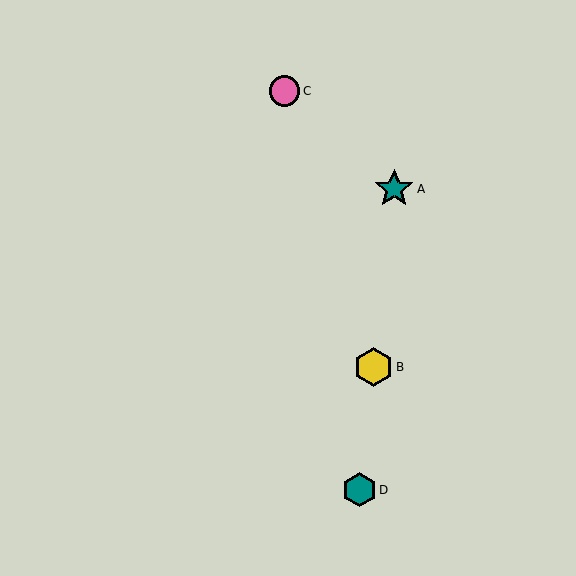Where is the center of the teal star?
The center of the teal star is at (394, 189).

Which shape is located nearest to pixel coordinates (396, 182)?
The teal star (labeled A) at (394, 189) is nearest to that location.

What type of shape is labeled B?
Shape B is a yellow hexagon.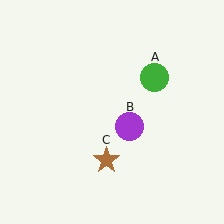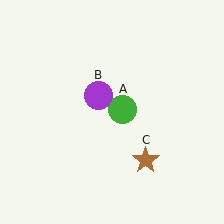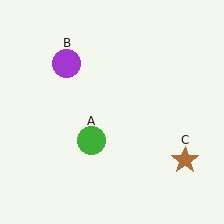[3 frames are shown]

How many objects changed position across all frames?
3 objects changed position: green circle (object A), purple circle (object B), brown star (object C).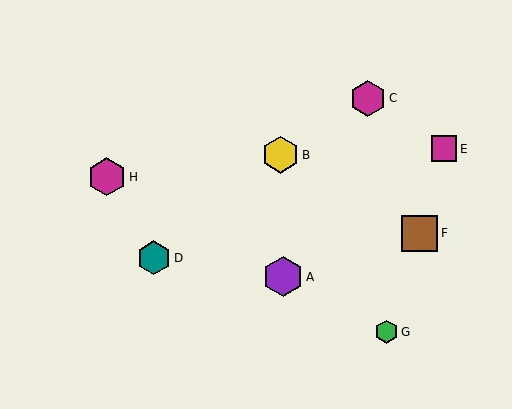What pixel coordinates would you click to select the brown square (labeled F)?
Click at (420, 233) to select the brown square F.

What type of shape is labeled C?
Shape C is a magenta hexagon.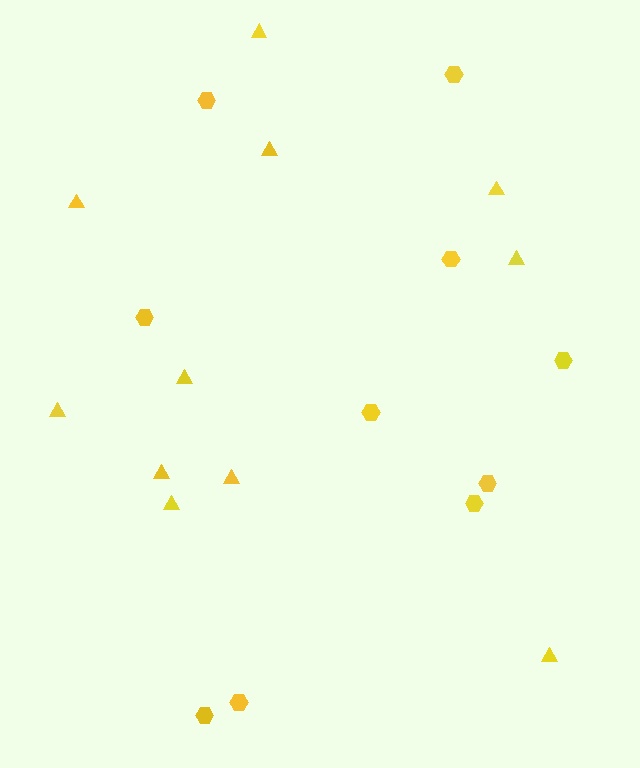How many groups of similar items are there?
There are 2 groups: one group of hexagons (10) and one group of triangles (11).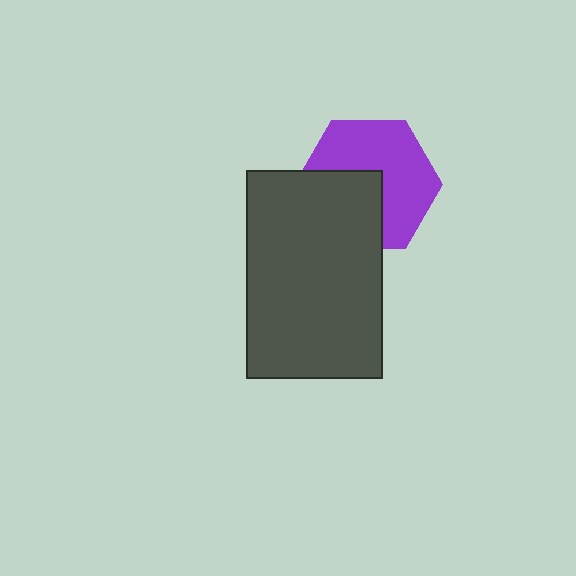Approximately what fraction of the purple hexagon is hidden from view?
Roughly 41% of the purple hexagon is hidden behind the dark gray rectangle.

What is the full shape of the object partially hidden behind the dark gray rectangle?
The partially hidden object is a purple hexagon.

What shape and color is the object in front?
The object in front is a dark gray rectangle.